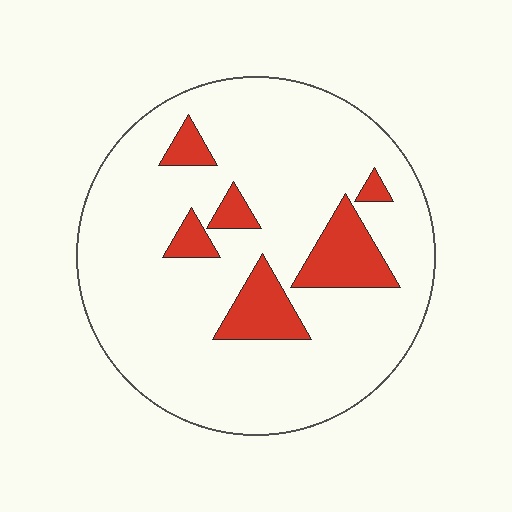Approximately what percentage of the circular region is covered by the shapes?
Approximately 15%.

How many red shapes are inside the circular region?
6.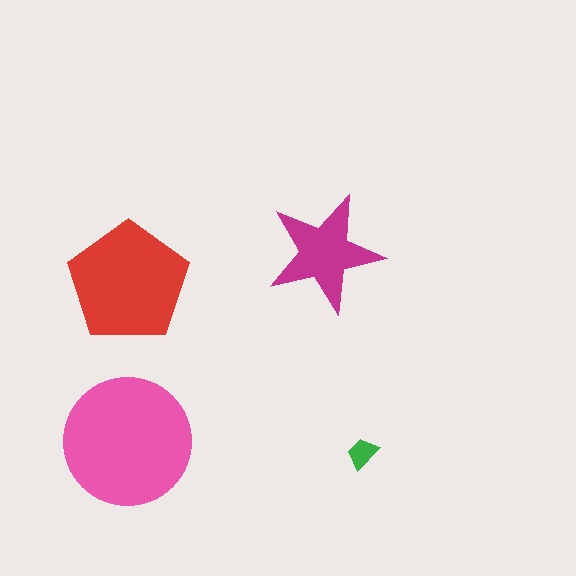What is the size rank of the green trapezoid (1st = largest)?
4th.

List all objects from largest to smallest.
The pink circle, the red pentagon, the magenta star, the green trapezoid.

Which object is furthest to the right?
The green trapezoid is rightmost.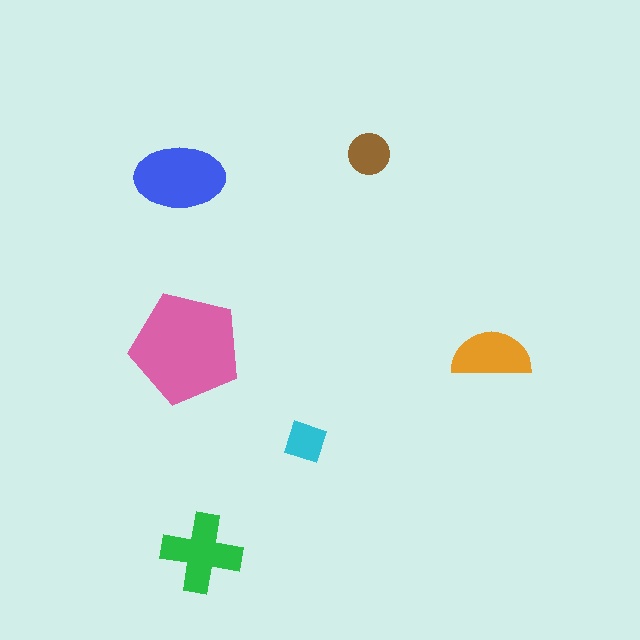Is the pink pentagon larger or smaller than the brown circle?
Larger.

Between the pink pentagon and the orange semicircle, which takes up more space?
The pink pentagon.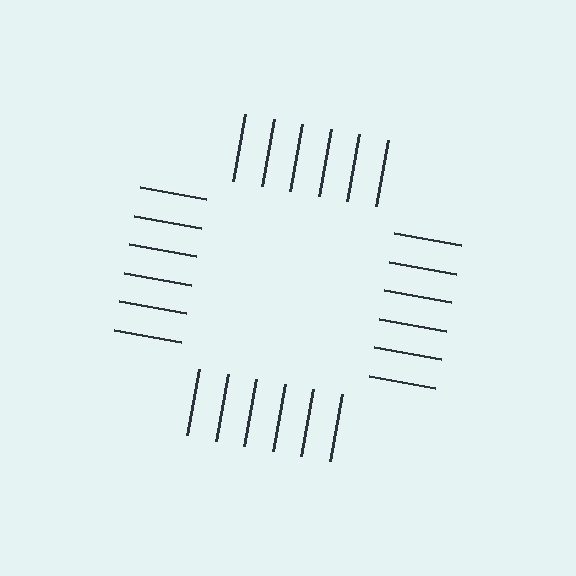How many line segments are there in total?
24 — 6 along each of the 4 edges.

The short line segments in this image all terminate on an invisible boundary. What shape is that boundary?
An illusory square — the line segments terminate on its edges but no continuous stroke is drawn.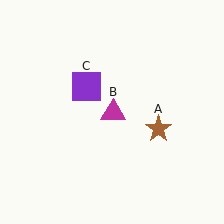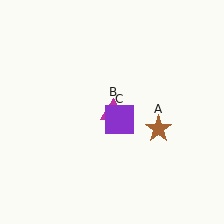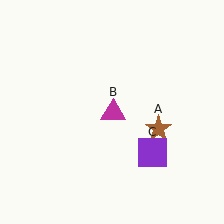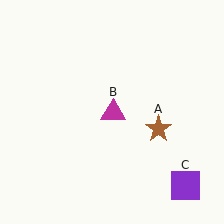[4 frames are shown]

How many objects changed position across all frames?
1 object changed position: purple square (object C).